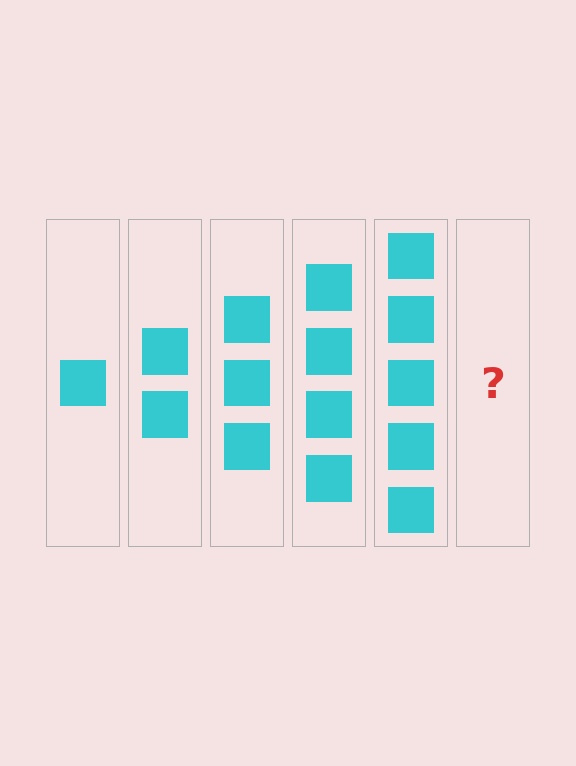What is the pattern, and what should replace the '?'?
The pattern is that each step adds one more square. The '?' should be 6 squares.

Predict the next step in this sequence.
The next step is 6 squares.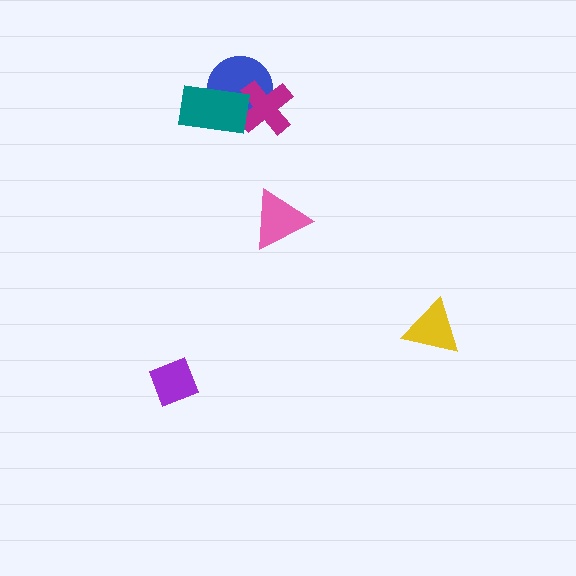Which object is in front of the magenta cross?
The teal rectangle is in front of the magenta cross.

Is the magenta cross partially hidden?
Yes, it is partially covered by another shape.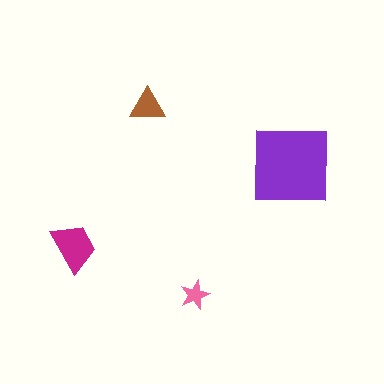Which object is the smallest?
The pink star.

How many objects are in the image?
There are 4 objects in the image.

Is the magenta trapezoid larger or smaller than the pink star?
Larger.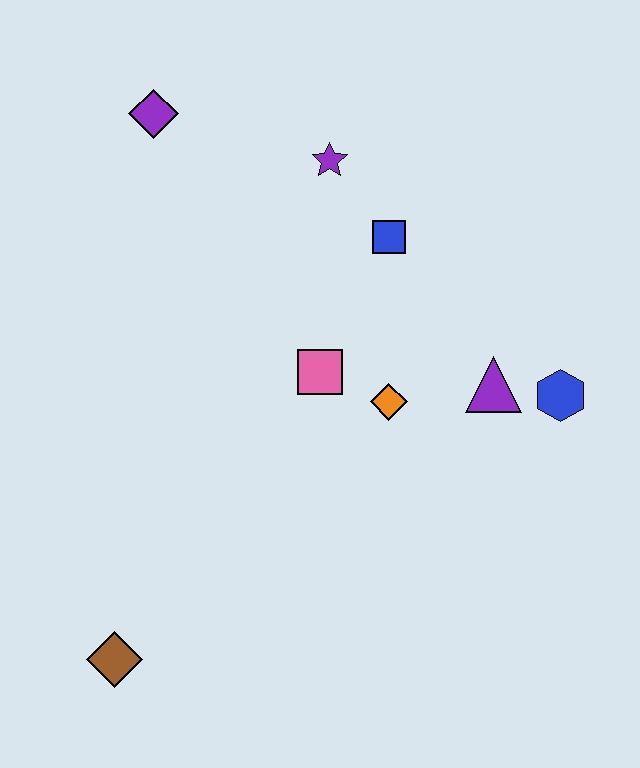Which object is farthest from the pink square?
The brown diamond is farthest from the pink square.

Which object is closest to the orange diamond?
The pink square is closest to the orange diamond.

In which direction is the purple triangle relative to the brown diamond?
The purple triangle is to the right of the brown diamond.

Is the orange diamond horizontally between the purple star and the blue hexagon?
Yes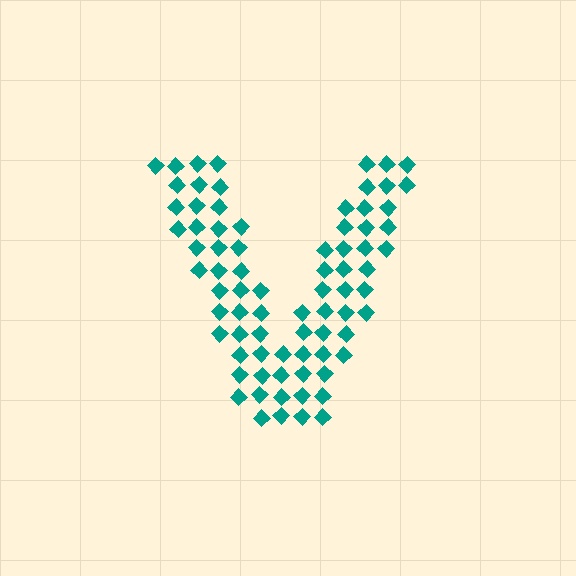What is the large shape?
The large shape is the letter V.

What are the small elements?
The small elements are diamonds.